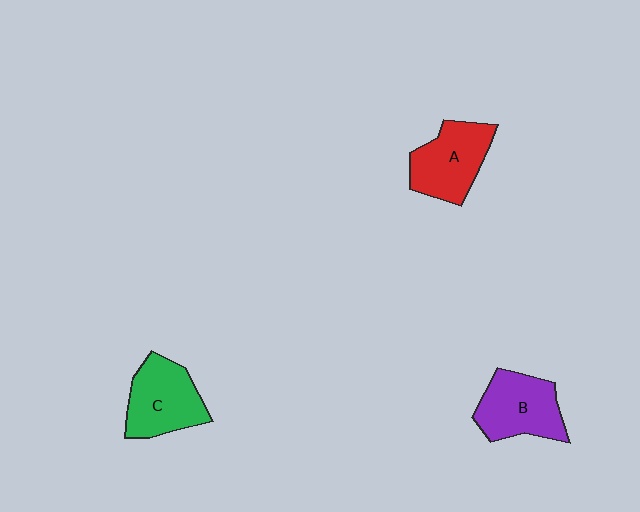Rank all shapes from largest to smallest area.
From largest to smallest: C (green), B (purple), A (red).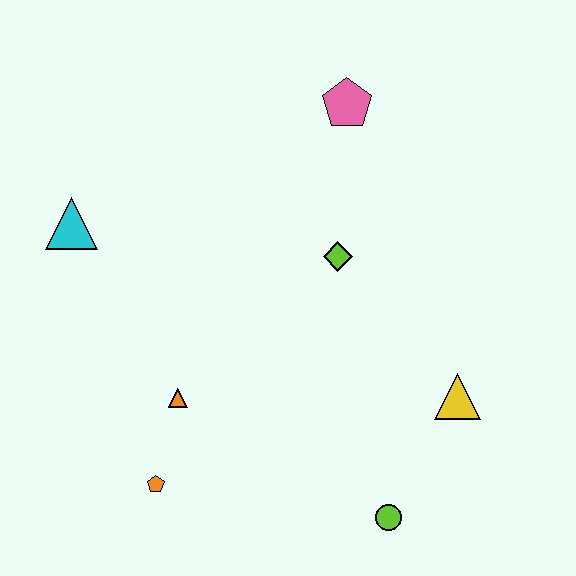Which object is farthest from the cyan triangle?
The lime circle is farthest from the cyan triangle.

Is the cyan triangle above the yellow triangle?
Yes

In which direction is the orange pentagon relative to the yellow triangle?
The orange pentagon is to the left of the yellow triangle.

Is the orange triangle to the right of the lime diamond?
No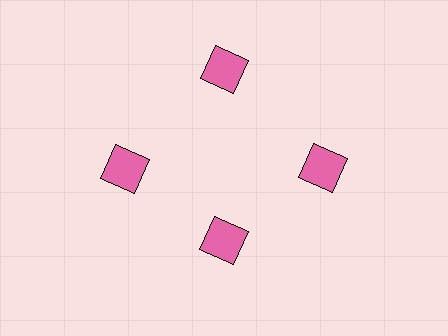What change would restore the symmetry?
The symmetry would be restored by moving it outward, back onto the ring so that all 4 squares sit at equal angles and equal distance from the center.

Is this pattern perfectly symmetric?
No. The 4 pink squares are arranged in a ring, but one element near the 6 o'clock position is pulled inward toward the center, breaking the 4-fold rotational symmetry.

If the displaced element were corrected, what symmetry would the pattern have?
It would have 4-fold rotational symmetry — the pattern would map onto itself every 90 degrees.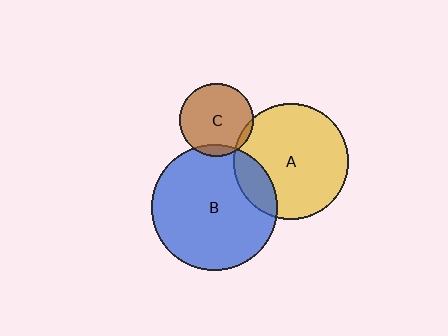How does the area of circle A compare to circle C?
Approximately 2.5 times.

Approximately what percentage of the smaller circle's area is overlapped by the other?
Approximately 5%.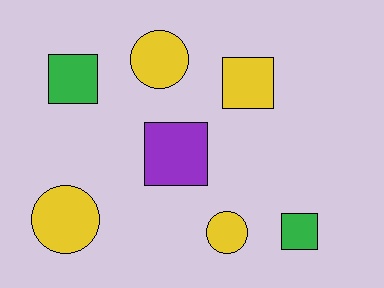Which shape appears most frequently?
Square, with 4 objects.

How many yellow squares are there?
There is 1 yellow square.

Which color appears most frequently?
Yellow, with 4 objects.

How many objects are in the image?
There are 7 objects.